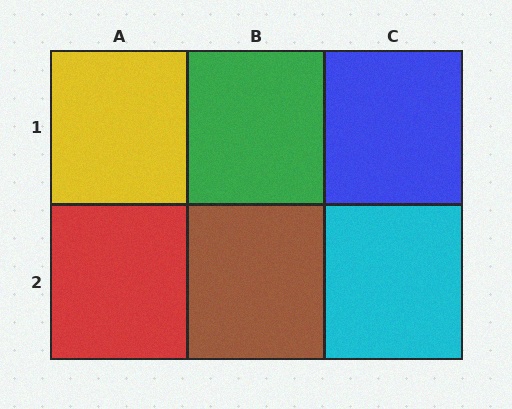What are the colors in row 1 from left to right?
Yellow, green, blue.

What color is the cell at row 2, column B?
Brown.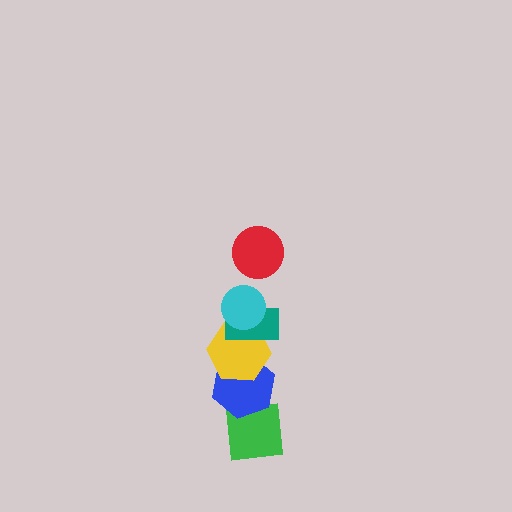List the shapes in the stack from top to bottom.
From top to bottom: the red circle, the cyan circle, the teal rectangle, the yellow hexagon, the blue hexagon, the green square.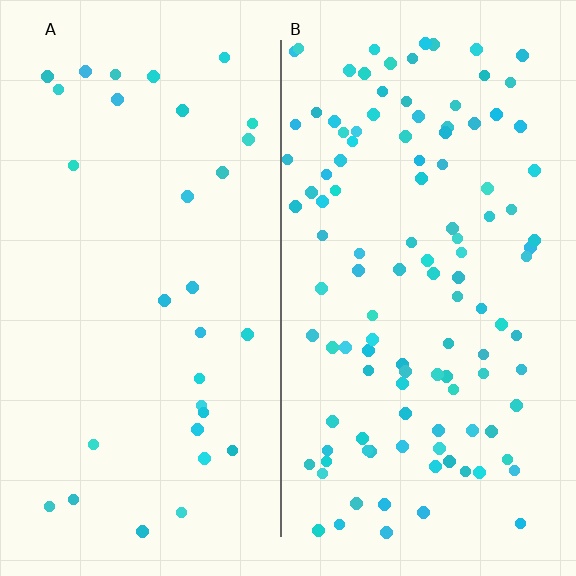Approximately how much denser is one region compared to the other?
Approximately 3.6× — region B over region A.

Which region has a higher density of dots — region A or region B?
B (the right).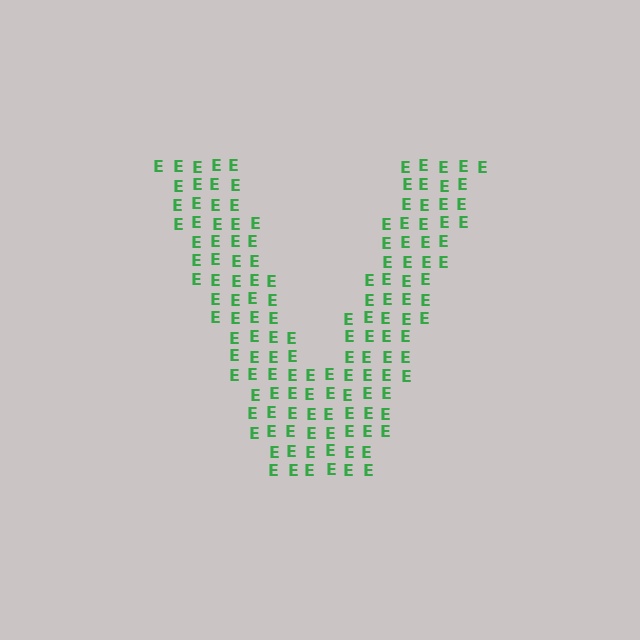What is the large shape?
The large shape is the letter V.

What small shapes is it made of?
It is made of small letter E's.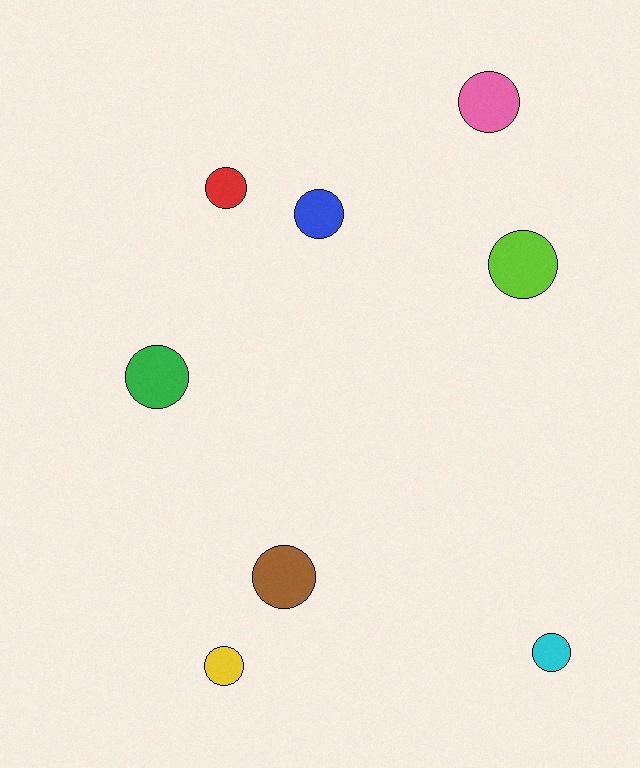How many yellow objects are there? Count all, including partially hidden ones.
There is 1 yellow object.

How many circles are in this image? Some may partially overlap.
There are 8 circles.